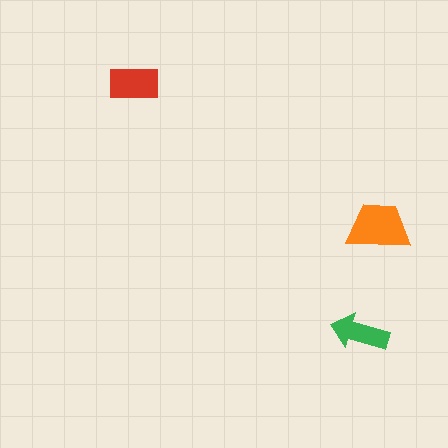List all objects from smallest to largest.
The green arrow, the red rectangle, the orange trapezoid.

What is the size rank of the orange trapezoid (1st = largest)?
1st.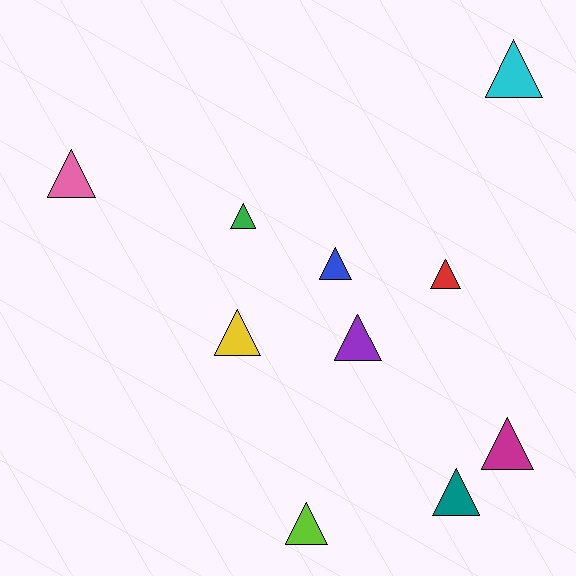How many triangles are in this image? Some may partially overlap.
There are 10 triangles.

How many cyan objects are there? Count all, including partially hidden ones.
There is 1 cyan object.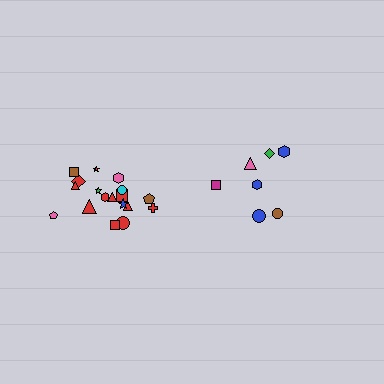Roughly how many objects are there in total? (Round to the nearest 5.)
Roughly 25 objects in total.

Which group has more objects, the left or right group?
The left group.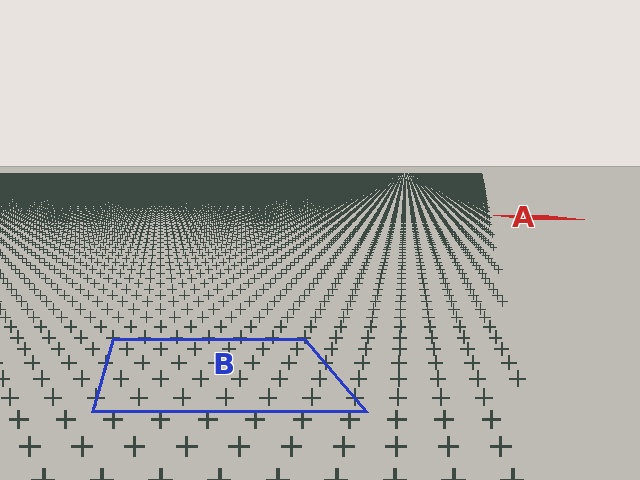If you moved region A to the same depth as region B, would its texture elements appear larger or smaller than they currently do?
They would appear larger. At a closer depth, the same texture elements are projected at a bigger on-screen size.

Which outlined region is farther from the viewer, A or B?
Region A is farther from the viewer — the texture elements inside it appear smaller and more densely packed.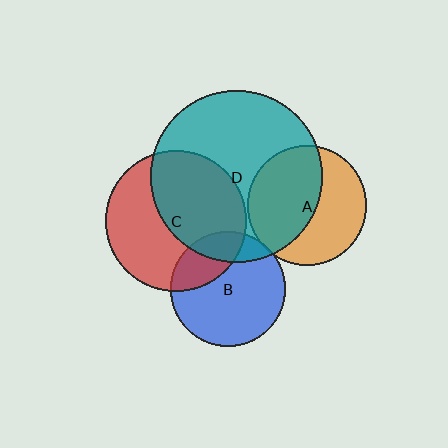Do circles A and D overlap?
Yes.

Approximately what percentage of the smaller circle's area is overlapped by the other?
Approximately 55%.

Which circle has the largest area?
Circle D (teal).